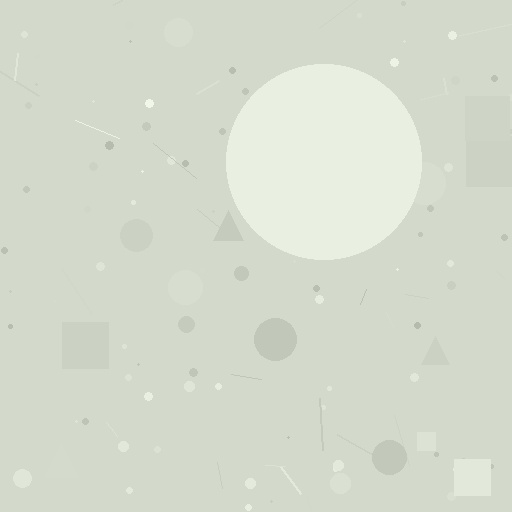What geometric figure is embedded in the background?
A circle is embedded in the background.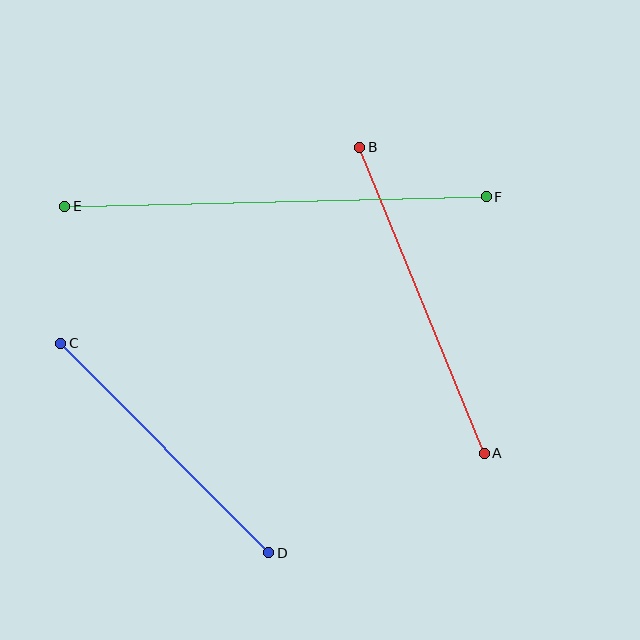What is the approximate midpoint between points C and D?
The midpoint is at approximately (165, 448) pixels.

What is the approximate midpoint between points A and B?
The midpoint is at approximately (422, 300) pixels.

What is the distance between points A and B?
The distance is approximately 330 pixels.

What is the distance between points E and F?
The distance is approximately 421 pixels.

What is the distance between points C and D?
The distance is approximately 295 pixels.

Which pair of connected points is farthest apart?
Points E and F are farthest apart.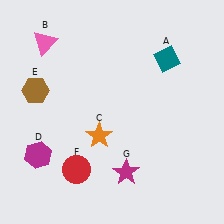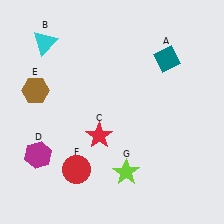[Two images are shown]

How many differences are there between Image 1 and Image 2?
There are 3 differences between the two images.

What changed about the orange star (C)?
In Image 1, C is orange. In Image 2, it changed to red.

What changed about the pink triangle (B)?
In Image 1, B is pink. In Image 2, it changed to cyan.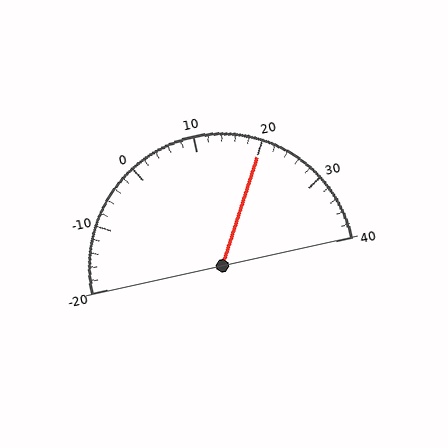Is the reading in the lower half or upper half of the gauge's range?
The reading is in the upper half of the range (-20 to 40).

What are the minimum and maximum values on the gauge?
The gauge ranges from -20 to 40.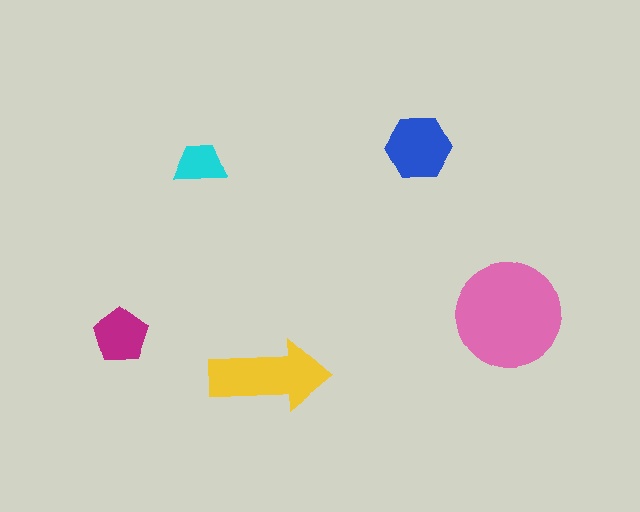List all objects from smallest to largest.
The cyan trapezoid, the magenta pentagon, the blue hexagon, the yellow arrow, the pink circle.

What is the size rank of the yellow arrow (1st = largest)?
2nd.